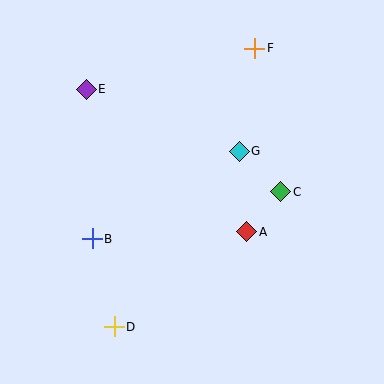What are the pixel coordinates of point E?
Point E is at (86, 89).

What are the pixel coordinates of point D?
Point D is at (114, 327).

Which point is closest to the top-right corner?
Point F is closest to the top-right corner.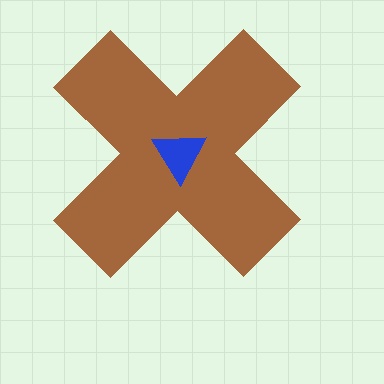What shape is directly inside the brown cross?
The blue triangle.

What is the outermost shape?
The brown cross.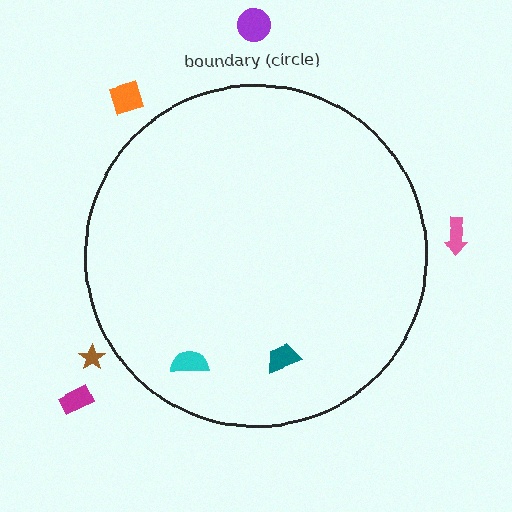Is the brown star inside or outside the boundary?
Outside.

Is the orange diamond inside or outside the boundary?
Outside.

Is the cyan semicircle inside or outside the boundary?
Inside.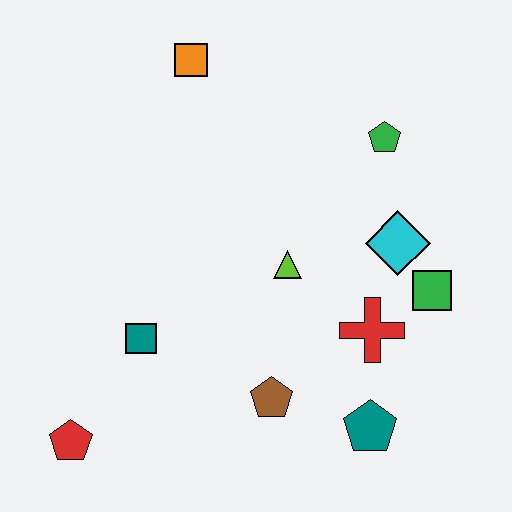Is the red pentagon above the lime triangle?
No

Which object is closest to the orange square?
The green pentagon is closest to the orange square.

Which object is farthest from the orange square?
The teal pentagon is farthest from the orange square.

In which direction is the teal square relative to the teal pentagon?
The teal square is to the left of the teal pentagon.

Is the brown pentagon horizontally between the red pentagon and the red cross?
Yes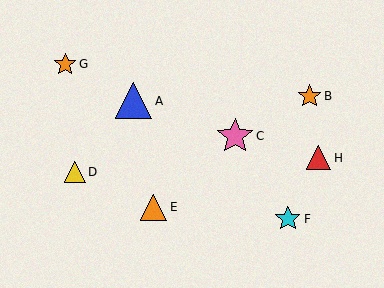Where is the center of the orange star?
The center of the orange star is at (65, 64).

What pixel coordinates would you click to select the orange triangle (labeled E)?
Click at (154, 207) to select the orange triangle E.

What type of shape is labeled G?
Shape G is an orange star.